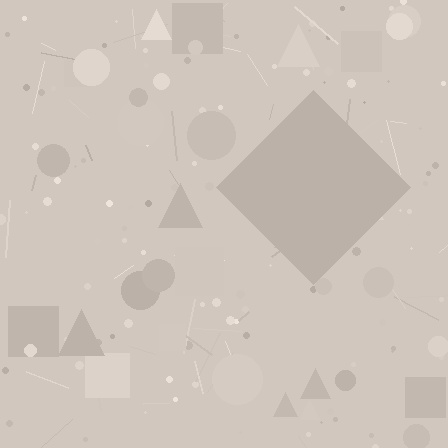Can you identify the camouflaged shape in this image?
The camouflaged shape is a diamond.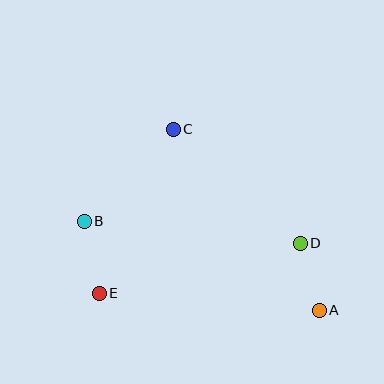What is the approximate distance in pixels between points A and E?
The distance between A and E is approximately 220 pixels.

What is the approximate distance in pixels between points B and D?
The distance between B and D is approximately 217 pixels.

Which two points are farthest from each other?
Points A and B are farthest from each other.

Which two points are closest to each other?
Points A and D are closest to each other.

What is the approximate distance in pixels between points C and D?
The distance between C and D is approximately 171 pixels.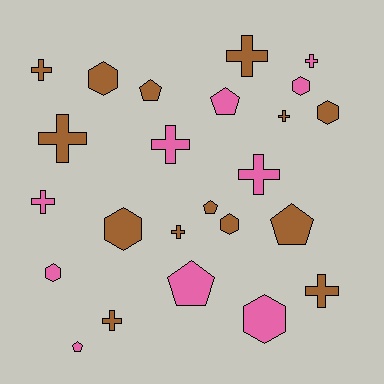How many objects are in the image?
There are 24 objects.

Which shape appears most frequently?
Cross, with 11 objects.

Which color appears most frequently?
Brown, with 14 objects.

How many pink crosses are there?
There are 4 pink crosses.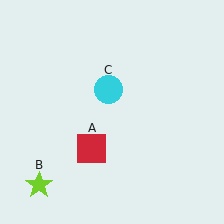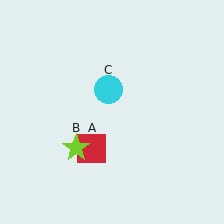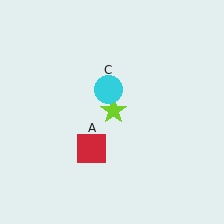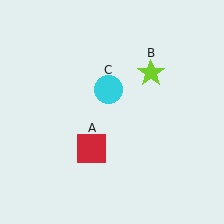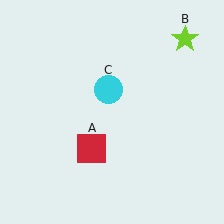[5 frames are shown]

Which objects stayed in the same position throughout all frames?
Red square (object A) and cyan circle (object C) remained stationary.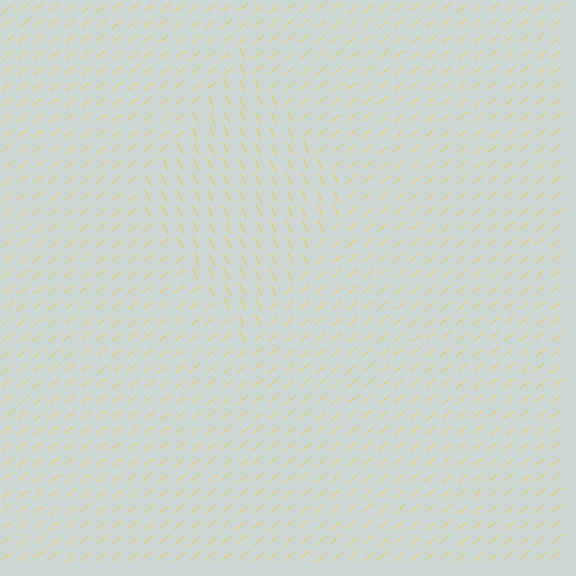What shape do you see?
I see a diamond.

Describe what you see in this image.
The image is filled with small yellow line segments. A diamond region in the image has lines oriented differently from the surrounding lines, creating a visible texture boundary.